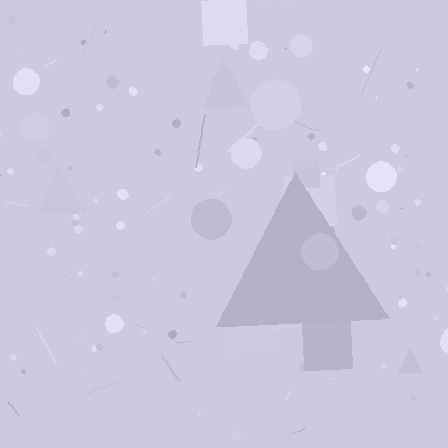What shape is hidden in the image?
A triangle is hidden in the image.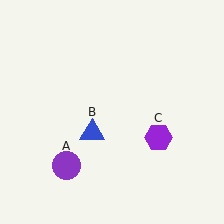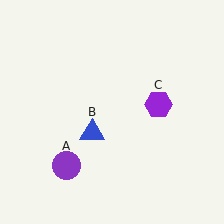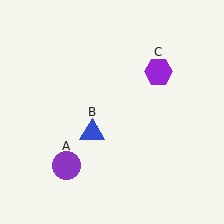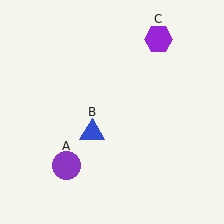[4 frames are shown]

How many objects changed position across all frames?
1 object changed position: purple hexagon (object C).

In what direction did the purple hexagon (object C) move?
The purple hexagon (object C) moved up.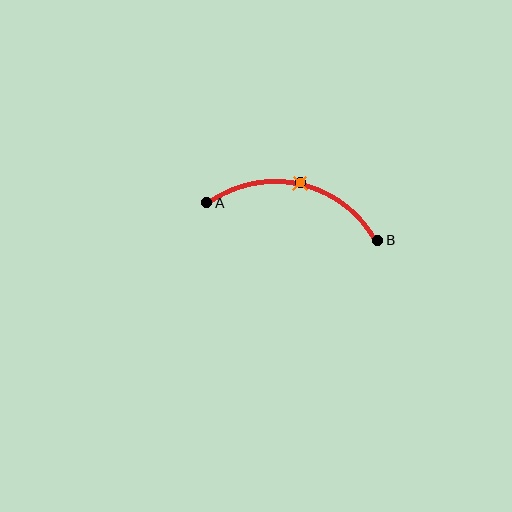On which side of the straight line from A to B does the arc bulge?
The arc bulges above the straight line connecting A and B.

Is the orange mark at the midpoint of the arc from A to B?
Yes. The orange mark lies on the arc at equal arc-length from both A and B — it is the arc midpoint.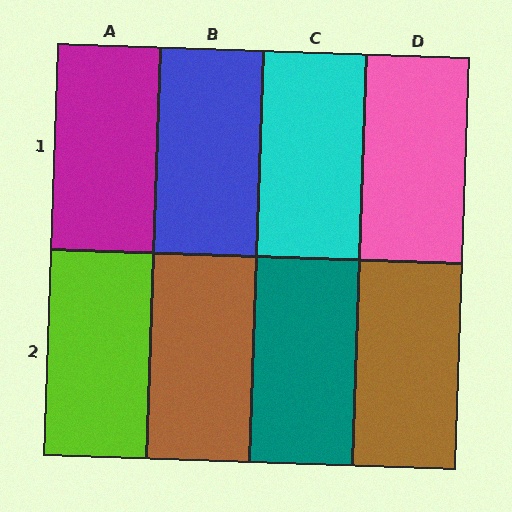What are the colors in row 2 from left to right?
Lime, brown, teal, brown.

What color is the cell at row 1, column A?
Magenta.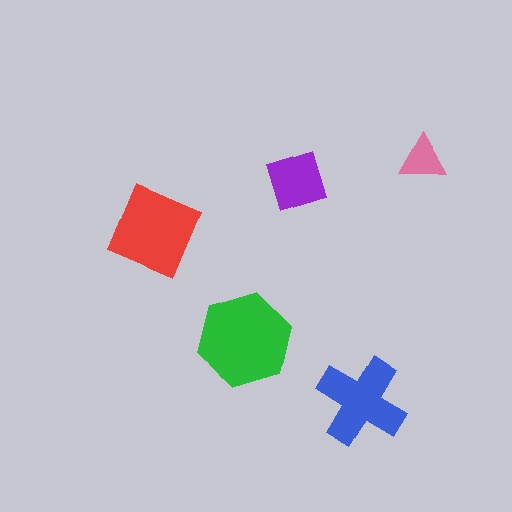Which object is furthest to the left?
The red diamond is leftmost.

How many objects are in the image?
There are 5 objects in the image.